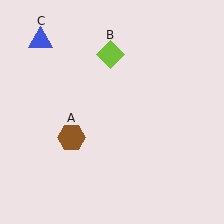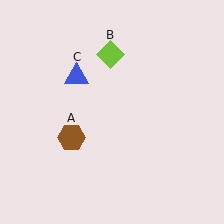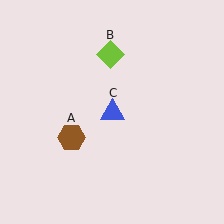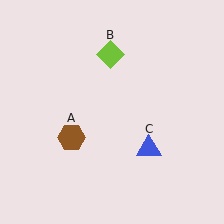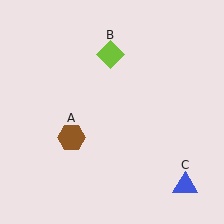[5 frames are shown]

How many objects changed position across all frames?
1 object changed position: blue triangle (object C).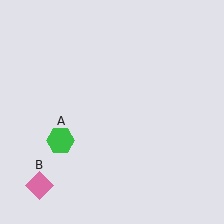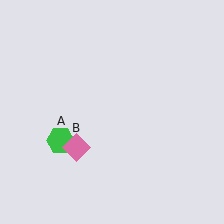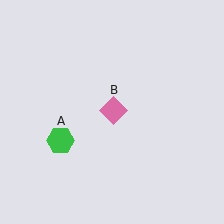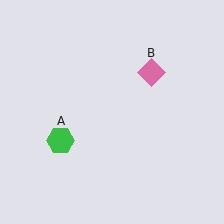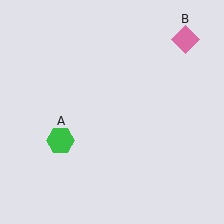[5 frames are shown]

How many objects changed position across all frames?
1 object changed position: pink diamond (object B).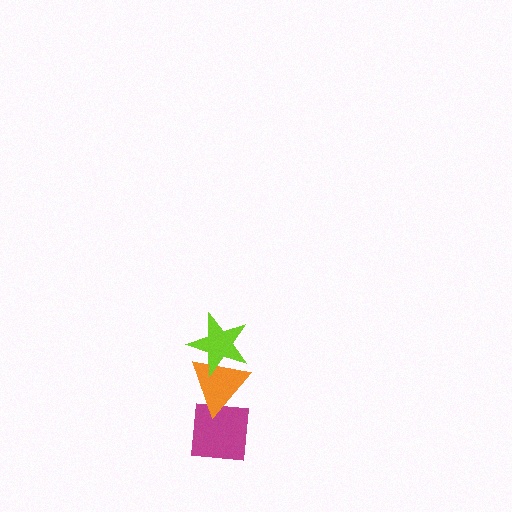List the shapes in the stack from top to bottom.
From top to bottom: the lime star, the orange triangle, the magenta square.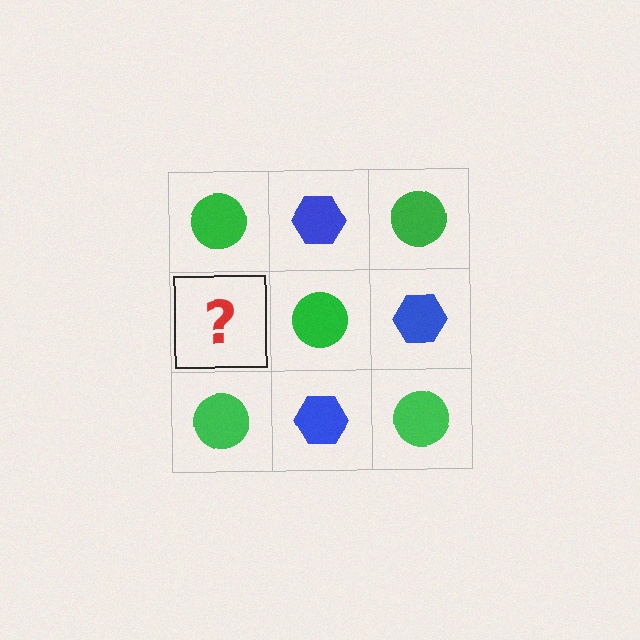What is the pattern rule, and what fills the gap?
The rule is that it alternates green circle and blue hexagon in a checkerboard pattern. The gap should be filled with a blue hexagon.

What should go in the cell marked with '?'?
The missing cell should contain a blue hexagon.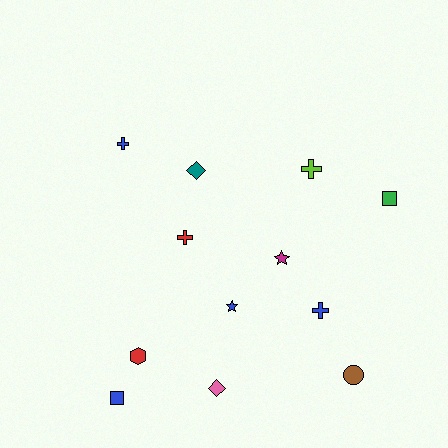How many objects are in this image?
There are 12 objects.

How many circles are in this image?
There is 1 circle.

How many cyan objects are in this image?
There are no cyan objects.